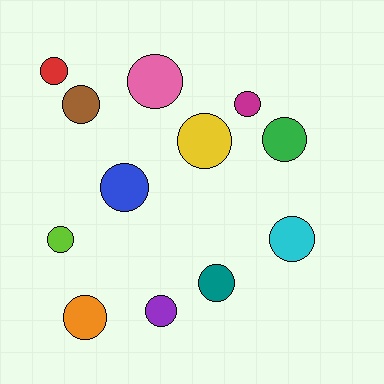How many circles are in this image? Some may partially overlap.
There are 12 circles.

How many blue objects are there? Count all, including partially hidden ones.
There is 1 blue object.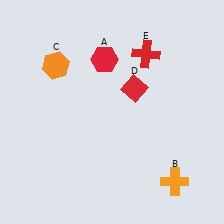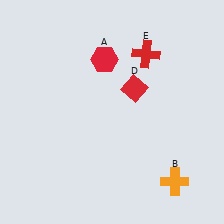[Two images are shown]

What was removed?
The orange hexagon (C) was removed in Image 2.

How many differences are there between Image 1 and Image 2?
There is 1 difference between the two images.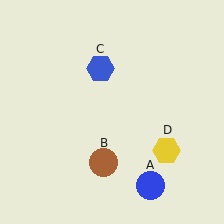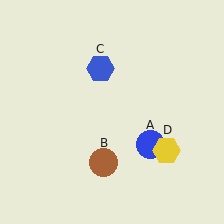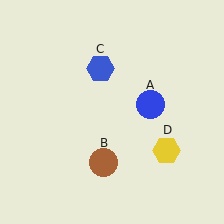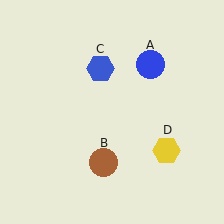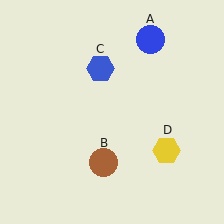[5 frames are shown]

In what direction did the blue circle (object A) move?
The blue circle (object A) moved up.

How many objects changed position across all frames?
1 object changed position: blue circle (object A).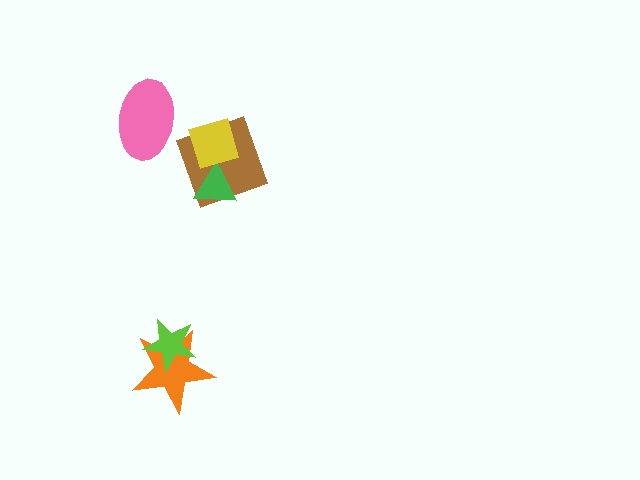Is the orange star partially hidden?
Yes, it is partially covered by another shape.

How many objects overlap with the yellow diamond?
2 objects overlap with the yellow diamond.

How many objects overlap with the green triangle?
2 objects overlap with the green triangle.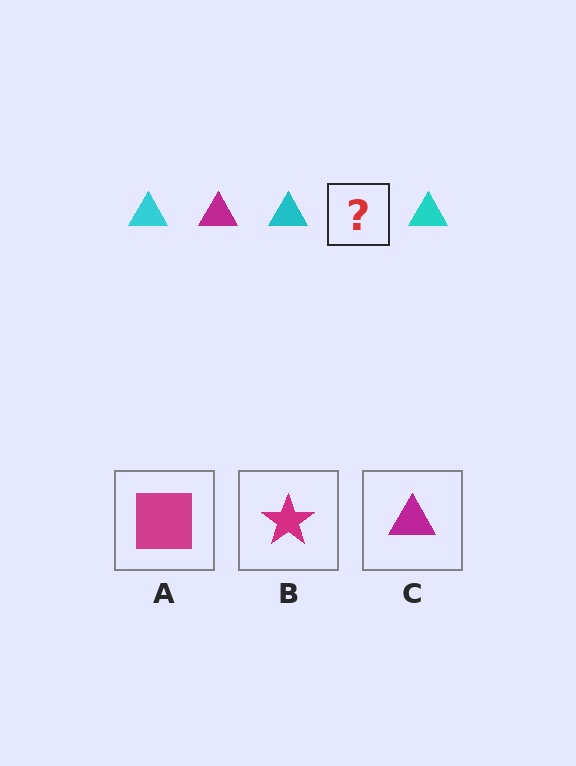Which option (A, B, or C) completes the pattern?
C.